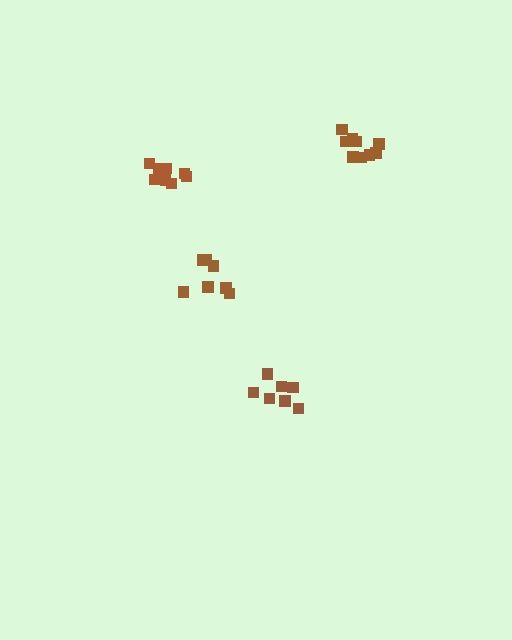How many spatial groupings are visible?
There are 4 spatial groupings.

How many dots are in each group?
Group 1: 7 dots, Group 2: 7 dots, Group 3: 9 dots, Group 4: 9 dots (32 total).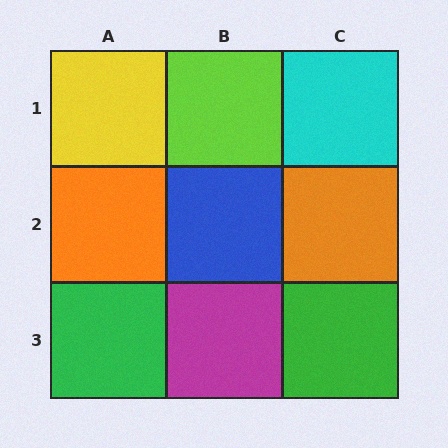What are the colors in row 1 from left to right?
Yellow, lime, cyan.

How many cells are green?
2 cells are green.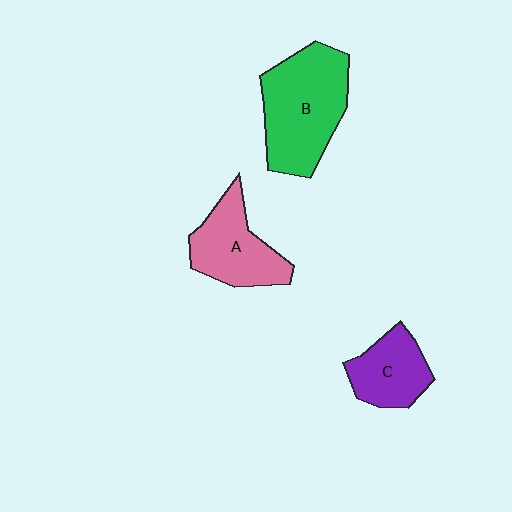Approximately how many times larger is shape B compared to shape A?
Approximately 1.5 times.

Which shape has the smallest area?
Shape C (purple).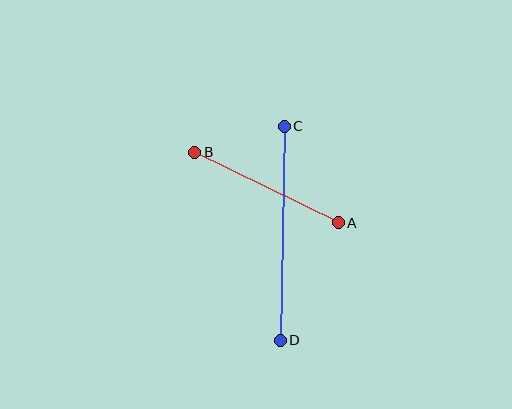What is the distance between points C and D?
The distance is approximately 214 pixels.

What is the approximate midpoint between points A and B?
The midpoint is at approximately (266, 188) pixels.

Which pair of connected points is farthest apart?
Points C and D are farthest apart.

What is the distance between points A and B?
The distance is approximately 160 pixels.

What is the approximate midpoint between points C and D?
The midpoint is at approximately (282, 233) pixels.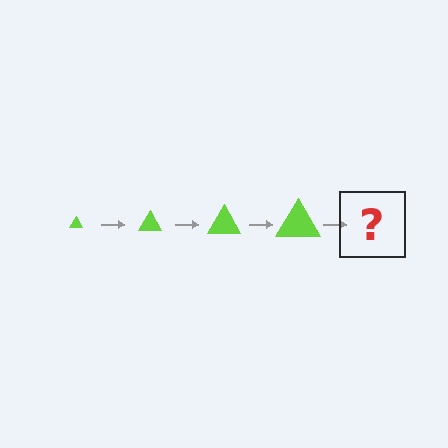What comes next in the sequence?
The next element should be a lime triangle, larger than the previous one.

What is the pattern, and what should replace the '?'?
The pattern is that the triangle gets progressively larger each step. The '?' should be a lime triangle, larger than the previous one.